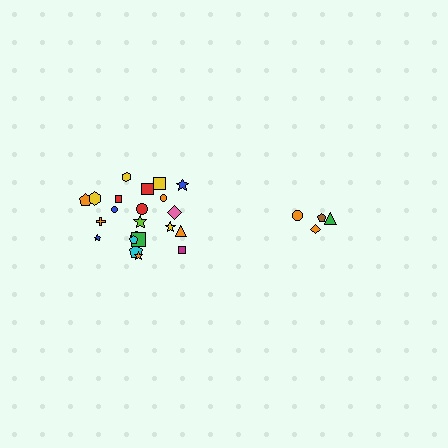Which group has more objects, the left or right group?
The left group.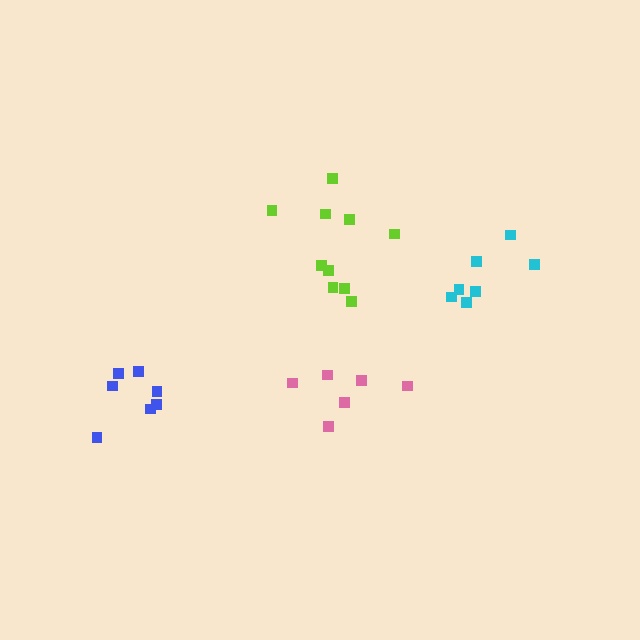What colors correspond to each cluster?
The clusters are colored: lime, pink, cyan, blue.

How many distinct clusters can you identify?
There are 4 distinct clusters.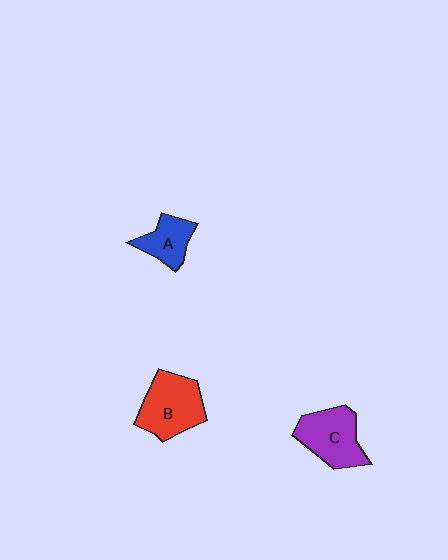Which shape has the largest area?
Shape B (red).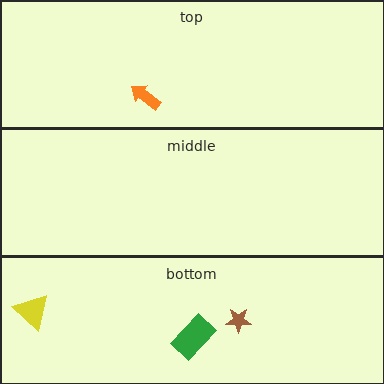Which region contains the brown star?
The bottom region.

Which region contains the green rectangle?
The bottom region.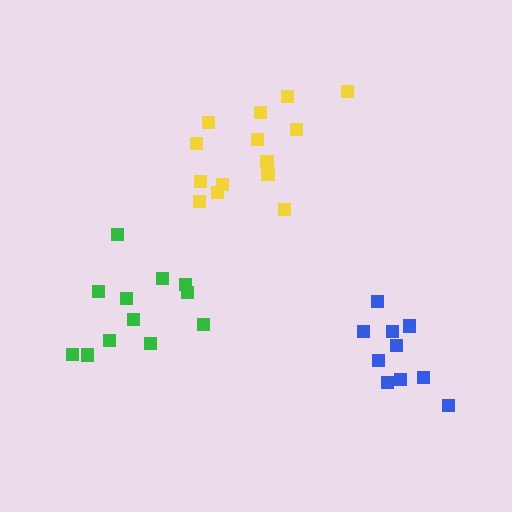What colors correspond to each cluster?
The clusters are colored: blue, yellow, green.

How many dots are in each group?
Group 1: 10 dots, Group 2: 14 dots, Group 3: 12 dots (36 total).